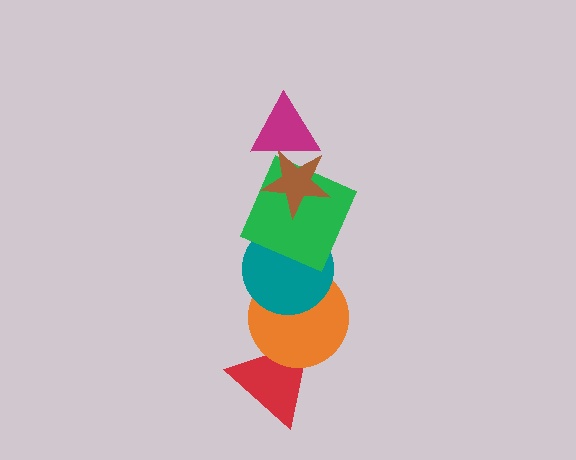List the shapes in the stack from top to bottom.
From top to bottom: the magenta triangle, the brown star, the green square, the teal circle, the orange circle, the red triangle.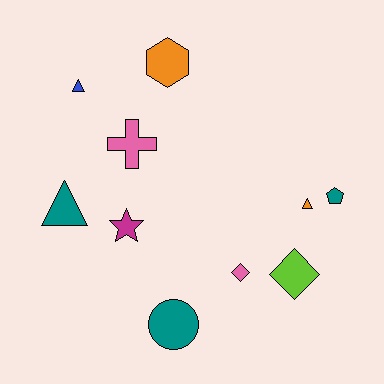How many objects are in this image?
There are 10 objects.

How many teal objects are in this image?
There are 3 teal objects.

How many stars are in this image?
There is 1 star.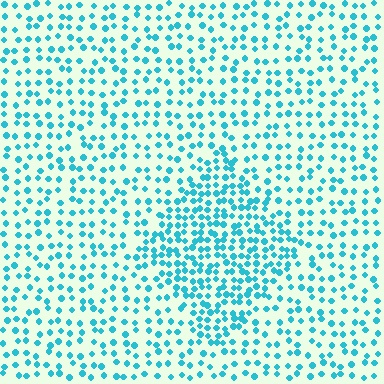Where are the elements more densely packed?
The elements are more densely packed inside the diamond boundary.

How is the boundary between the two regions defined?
The boundary is defined by a change in element density (approximately 1.9x ratio). All elements are the same color, size, and shape.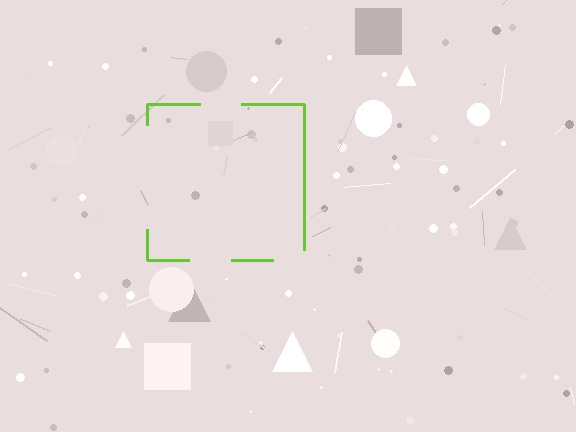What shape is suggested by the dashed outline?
The dashed outline suggests a square.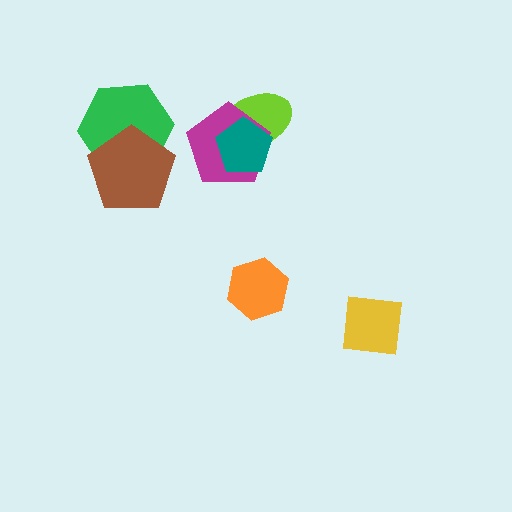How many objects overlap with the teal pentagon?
2 objects overlap with the teal pentagon.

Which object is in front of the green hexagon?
The brown pentagon is in front of the green hexagon.